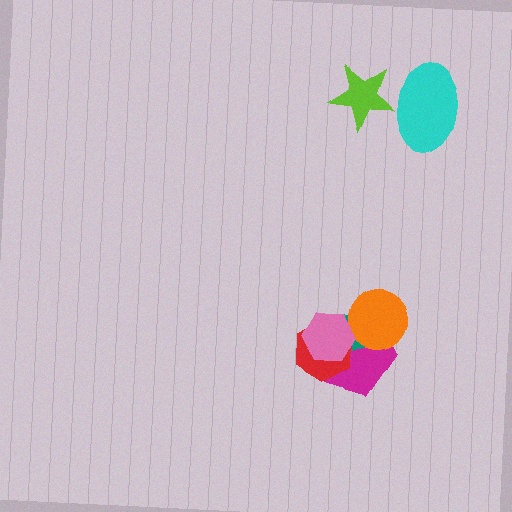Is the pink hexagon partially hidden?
No, no other shape covers it.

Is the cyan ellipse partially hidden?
Yes, it is partially covered by another shape.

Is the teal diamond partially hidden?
Yes, it is partially covered by another shape.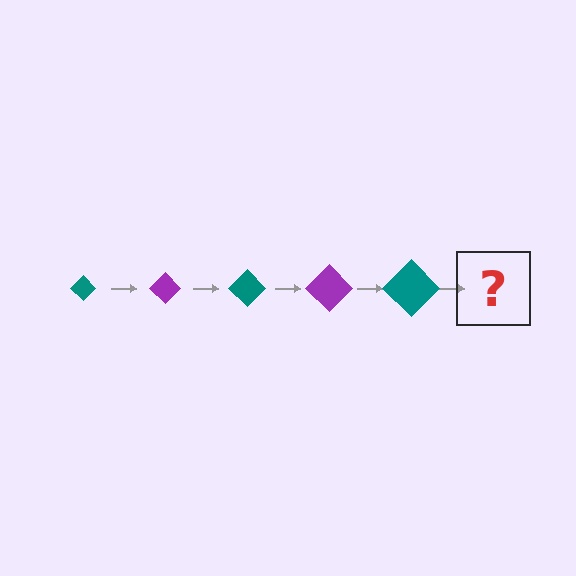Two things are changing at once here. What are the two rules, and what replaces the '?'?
The two rules are that the diamond grows larger each step and the color cycles through teal and purple. The '?' should be a purple diamond, larger than the previous one.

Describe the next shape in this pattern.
It should be a purple diamond, larger than the previous one.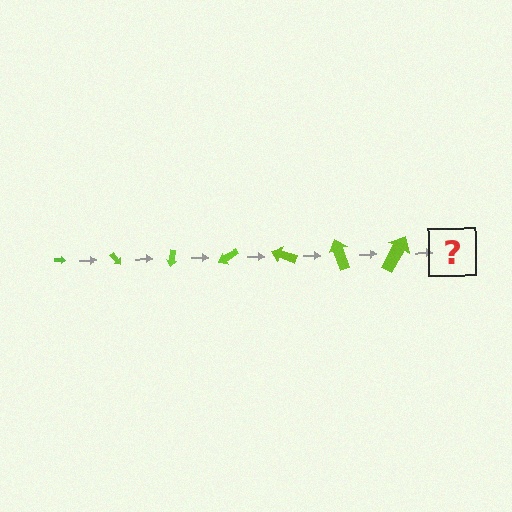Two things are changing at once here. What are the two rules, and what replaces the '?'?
The two rules are that the arrow grows larger each step and it rotates 50 degrees each step. The '?' should be an arrow, larger than the previous one and rotated 350 degrees from the start.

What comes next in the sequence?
The next element should be an arrow, larger than the previous one and rotated 350 degrees from the start.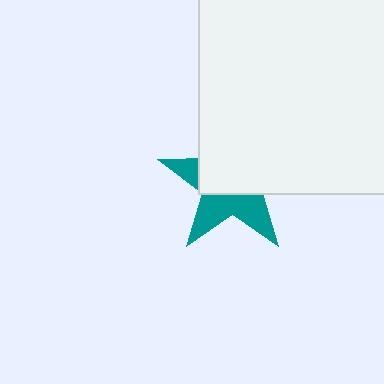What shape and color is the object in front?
The object in front is a white square.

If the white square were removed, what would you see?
You would see the complete teal star.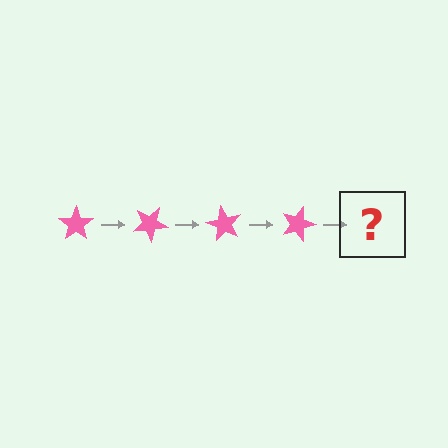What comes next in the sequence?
The next element should be a pink star rotated 120 degrees.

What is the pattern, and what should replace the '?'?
The pattern is that the star rotates 30 degrees each step. The '?' should be a pink star rotated 120 degrees.